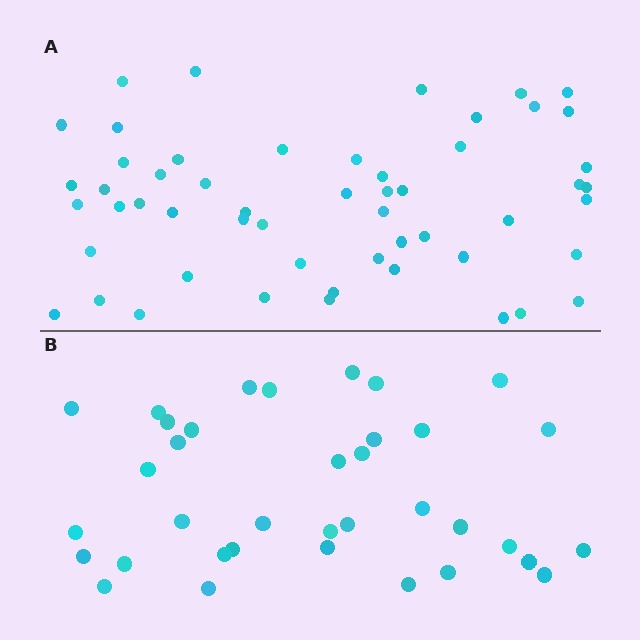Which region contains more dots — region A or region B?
Region A (the top region) has more dots.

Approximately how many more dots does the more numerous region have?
Region A has approximately 20 more dots than region B.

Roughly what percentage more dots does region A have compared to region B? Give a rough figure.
About 50% more.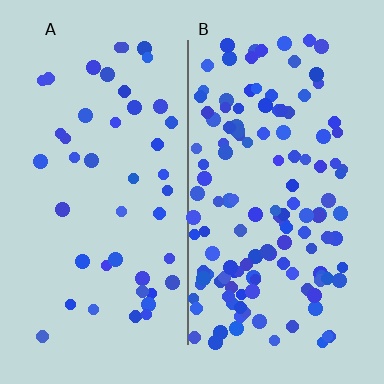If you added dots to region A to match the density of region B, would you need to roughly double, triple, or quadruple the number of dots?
Approximately triple.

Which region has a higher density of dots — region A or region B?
B (the right).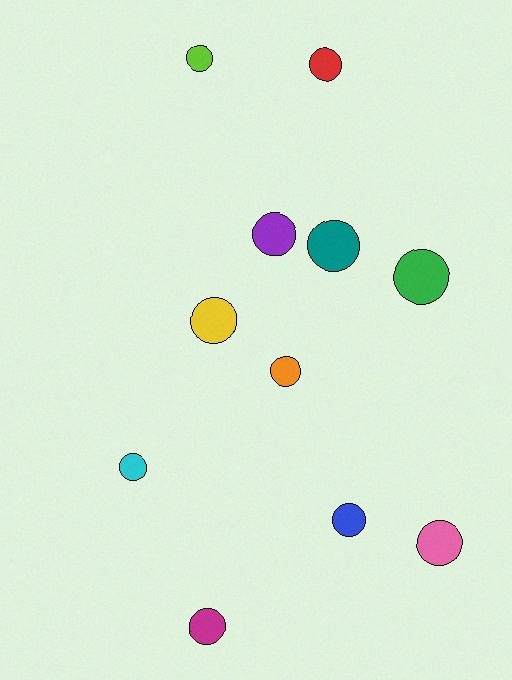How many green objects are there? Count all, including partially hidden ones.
There is 1 green object.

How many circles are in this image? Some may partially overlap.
There are 11 circles.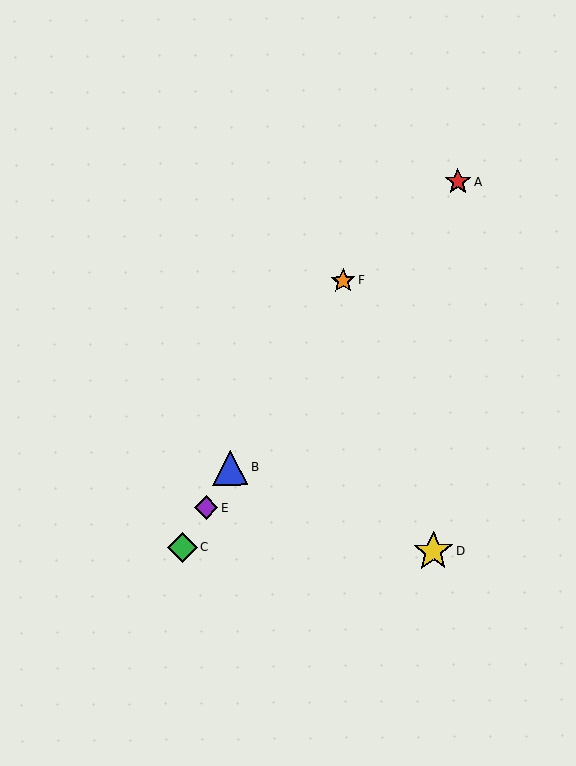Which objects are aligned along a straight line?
Objects B, C, E, F are aligned along a straight line.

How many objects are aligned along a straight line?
4 objects (B, C, E, F) are aligned along a straight line.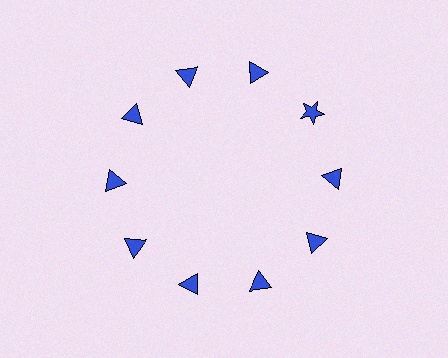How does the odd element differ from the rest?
It has a different shape: star instead of triangle.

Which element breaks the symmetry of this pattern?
The blue star at roughly the 2 o'clock position breaks the symmetry. All other shapes are blue triangles.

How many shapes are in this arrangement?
There are 10 shapes arranged in a ring pattern.